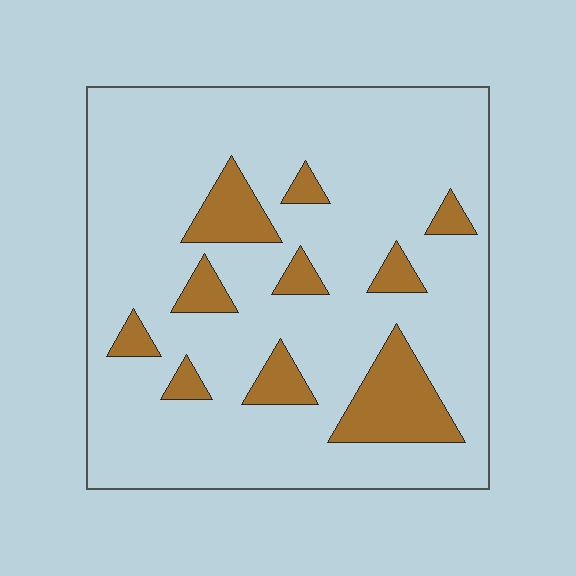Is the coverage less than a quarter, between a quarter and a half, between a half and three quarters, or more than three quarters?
Less than a quarter.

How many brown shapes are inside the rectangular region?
10.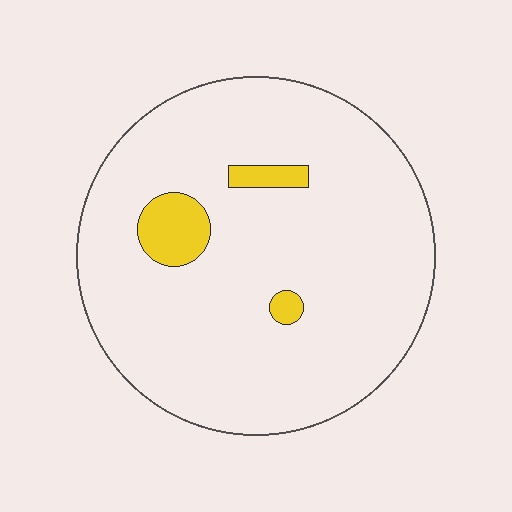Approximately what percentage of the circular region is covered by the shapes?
Approximately 5%.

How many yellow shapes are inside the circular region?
3.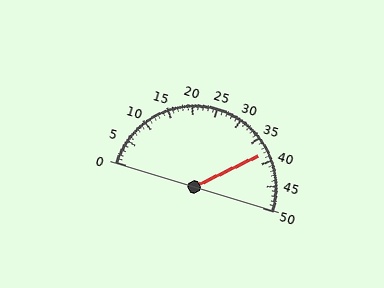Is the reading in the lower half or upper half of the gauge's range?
The reading is in the upper half of the range (0 to 50).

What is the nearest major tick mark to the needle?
The nearest major tick mark is 40.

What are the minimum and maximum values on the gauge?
The gauge ranges from 0 to 50.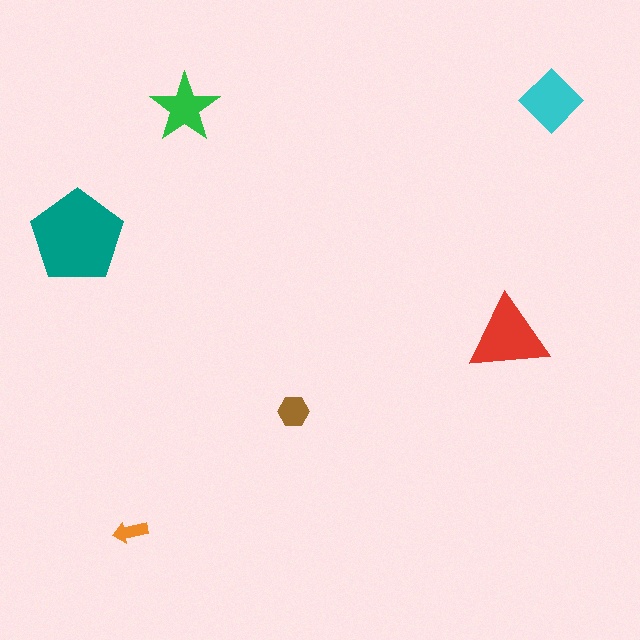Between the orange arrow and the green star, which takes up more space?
The green star.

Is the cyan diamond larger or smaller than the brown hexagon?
Larger.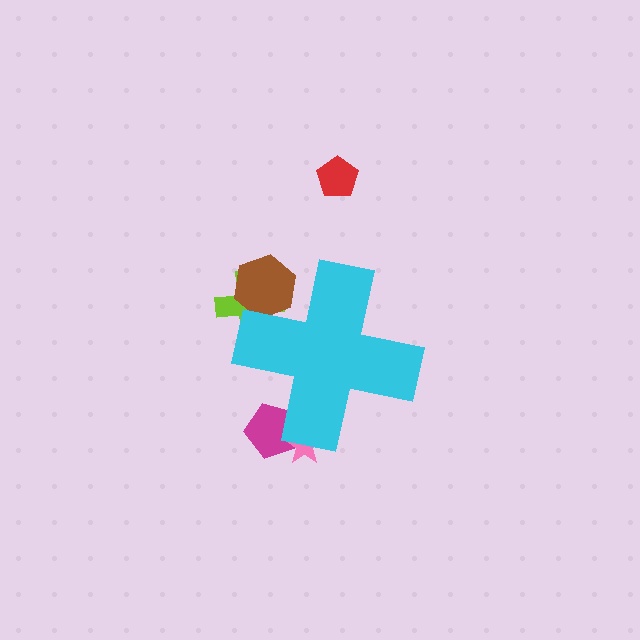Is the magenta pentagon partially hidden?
Yes, the magenta pentagon is partially hidden behind the cyan cross.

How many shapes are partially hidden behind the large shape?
4 shapes are partially hidden.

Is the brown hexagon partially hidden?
Yes, the brown hexagon is partially hidden behind the cyan cross.